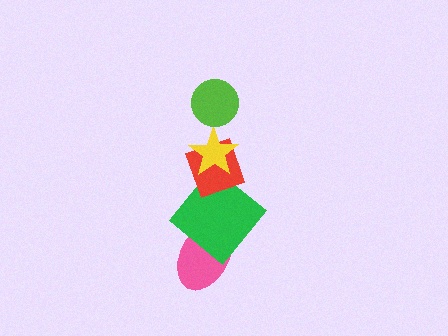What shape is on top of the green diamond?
The red diamond is on top of the green diamond.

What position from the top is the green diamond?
The green diamond is 4th from the top.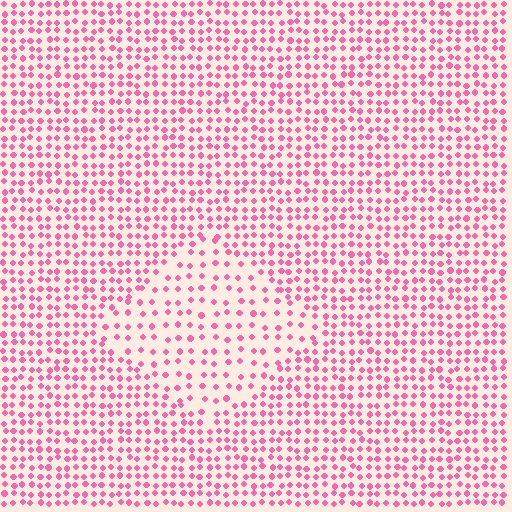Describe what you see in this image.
The image contains small pink elements arranged at two different densities. A diamond-shaped region is visible where the elements are less densely packed than the surrounding area.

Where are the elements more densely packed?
The elements are more densely packed outside the diamond boundary.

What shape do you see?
I see a diamond.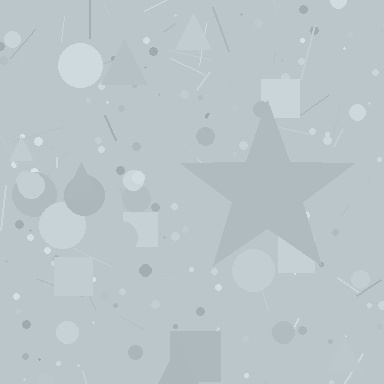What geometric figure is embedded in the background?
A star is embedded in the background.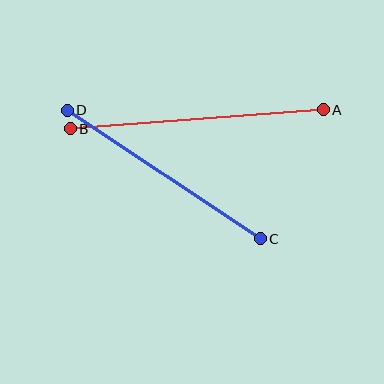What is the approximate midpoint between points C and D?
The midpoint is at approximately (164, 175) pixels.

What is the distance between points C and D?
The distance is approximately 232 pixels.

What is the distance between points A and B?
The distance is approximately 254 pixels.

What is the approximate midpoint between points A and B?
The midpoint is at approximately (197, 119) pixels.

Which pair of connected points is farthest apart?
Points A and B are farthest apart.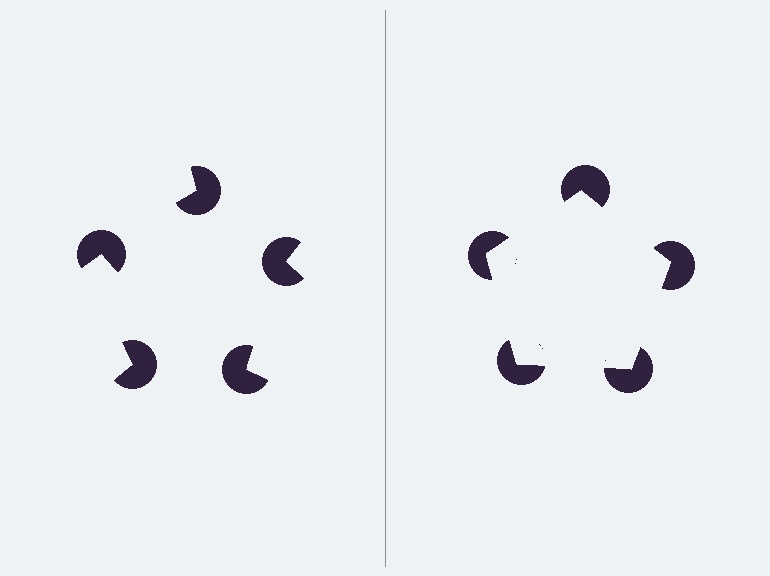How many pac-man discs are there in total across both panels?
10 — 5 on each side.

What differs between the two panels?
The pac-man discs are positioned identically on both sides; only the wedge orientations differ. On the right they align to a pentagon; on the left they are misaligned.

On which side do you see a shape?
An illusory pentagon appears on the right side. On the left side the wedge cuts are rotated, so no coherent shape forms.